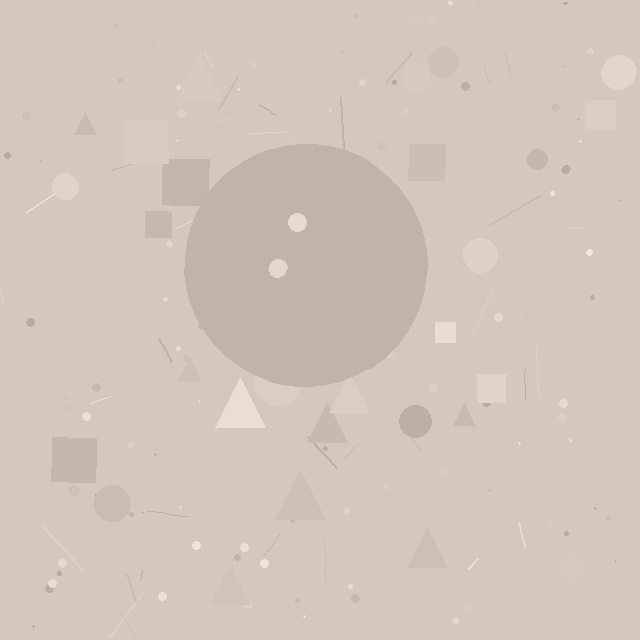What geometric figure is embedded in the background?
A circle is embedded in the background.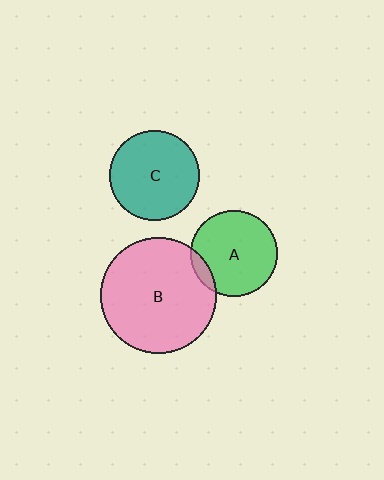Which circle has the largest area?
Circle B (pink).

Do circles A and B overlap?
Yes.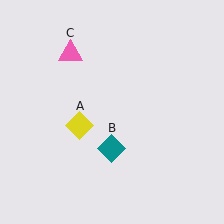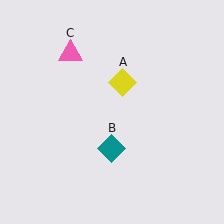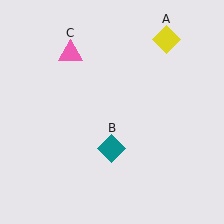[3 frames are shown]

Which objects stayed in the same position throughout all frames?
Teal diamond (object B) and pink triangle (object C) remained stationary.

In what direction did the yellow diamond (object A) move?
The yellow diamond (object A) moved up and to the right.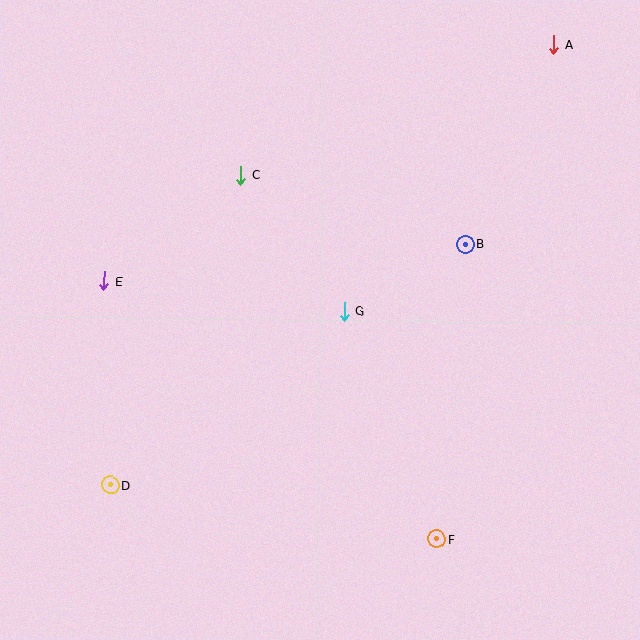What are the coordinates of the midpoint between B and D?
The midpoint between B and D is at (288, 365).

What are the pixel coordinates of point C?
Point C is at (241, 175).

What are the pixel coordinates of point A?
Point A is at (554, 45).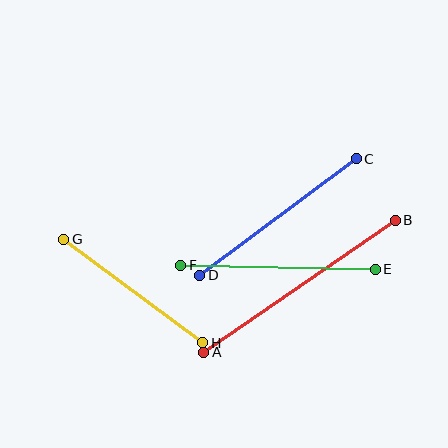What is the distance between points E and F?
The distance is approximately 195 pixels.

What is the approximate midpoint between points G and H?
The midpoint is at approximately (133, 291) pixels.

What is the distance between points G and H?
The distance is approximately 174 pixels.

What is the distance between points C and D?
The distance is approximately 195 pixels.